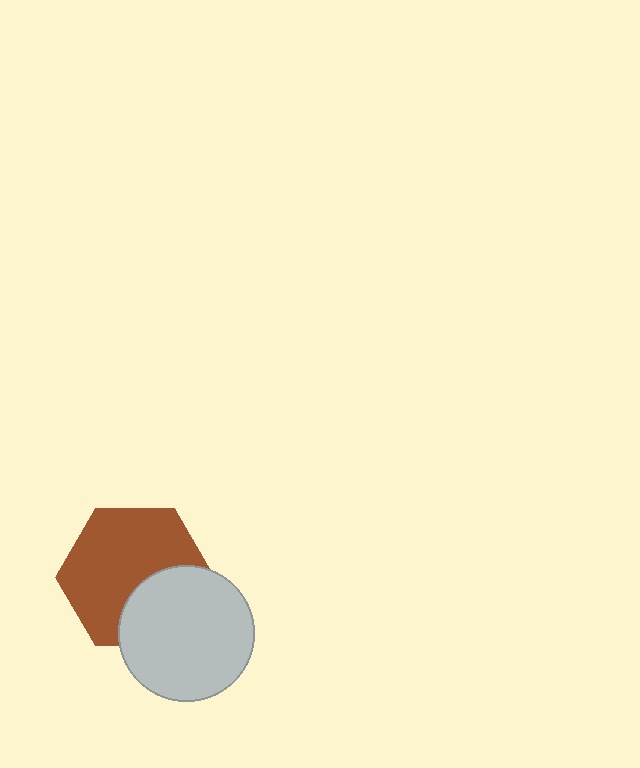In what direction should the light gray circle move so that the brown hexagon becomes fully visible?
The light gray circle should move down. That is the shortest direction to clear the overlap and leave the brown hexagon fully visible.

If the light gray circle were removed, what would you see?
You would see the complete brown hexagon.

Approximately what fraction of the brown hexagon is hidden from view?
Roughly 32% of the brown hexagon is hidden behind the light gray circle.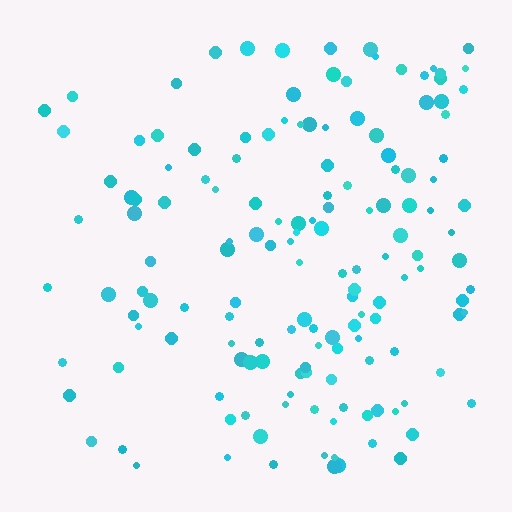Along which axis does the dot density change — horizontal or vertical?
Horizontal.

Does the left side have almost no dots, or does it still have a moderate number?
Still a moderate number, just noticeably fewer than the right.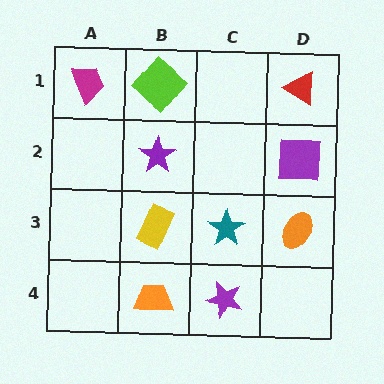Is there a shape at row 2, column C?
No, that cell is empty.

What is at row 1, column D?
A red triangle.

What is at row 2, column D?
A purple square.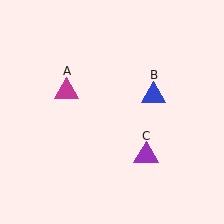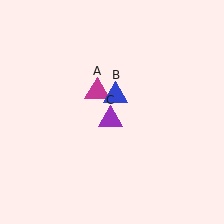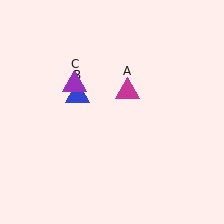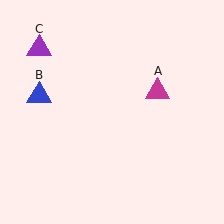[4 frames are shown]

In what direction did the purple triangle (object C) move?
The purple triangle (object C) moved up and to the left.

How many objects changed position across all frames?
3 objects changed position: magenta triangle (object A), blue triangle (object B), purple triangle (object C).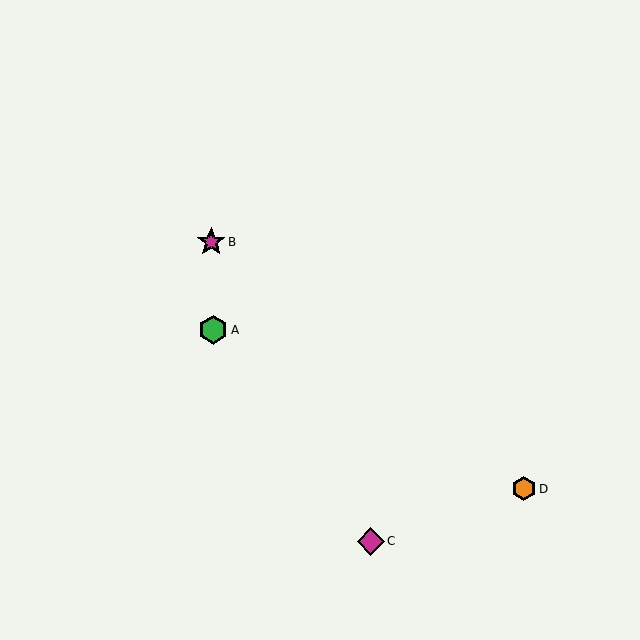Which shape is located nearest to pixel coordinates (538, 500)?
The orange hexagon (labeled D) at (524, 489) is nearest to that location.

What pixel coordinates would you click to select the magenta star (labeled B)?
Click at (211, 242) to select the magenta star B.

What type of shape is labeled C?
Shape C is a magenta diamond.